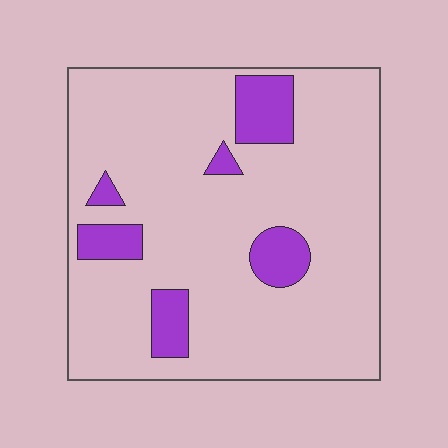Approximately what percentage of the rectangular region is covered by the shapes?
Approximately 15%.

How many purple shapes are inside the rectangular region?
6.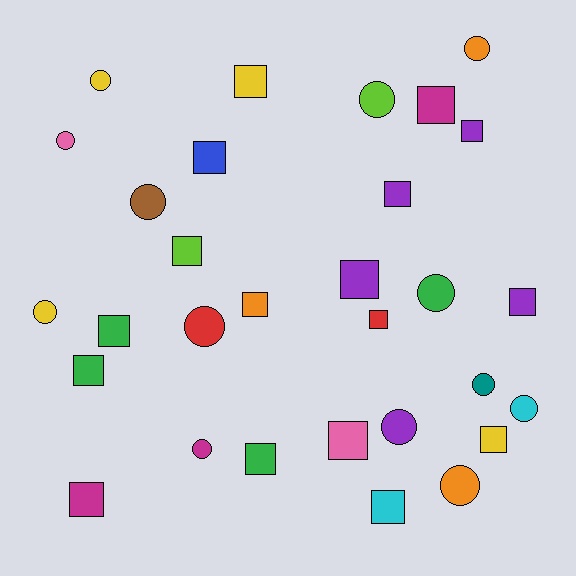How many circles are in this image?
There are 13 circles.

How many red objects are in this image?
There are 2 red objects.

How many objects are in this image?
There are 30 objects.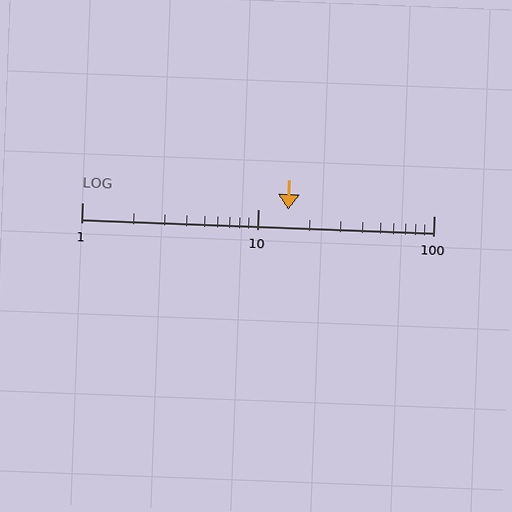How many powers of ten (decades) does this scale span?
The scale spans 2 decades, from 1 to 100.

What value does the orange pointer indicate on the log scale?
The pointer indicates approximately 15.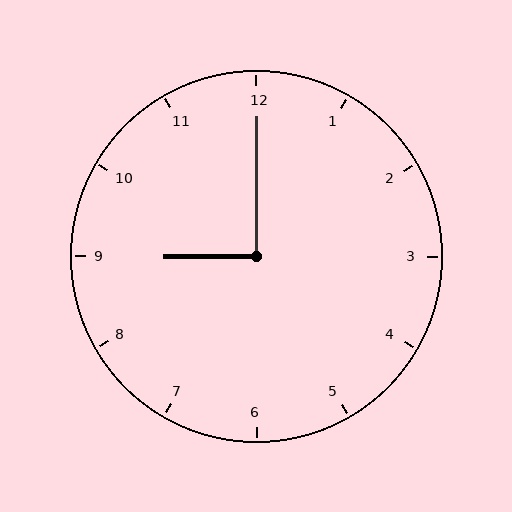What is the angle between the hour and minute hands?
Approximately 90 degrees.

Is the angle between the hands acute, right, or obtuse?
It is right.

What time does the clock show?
9:00.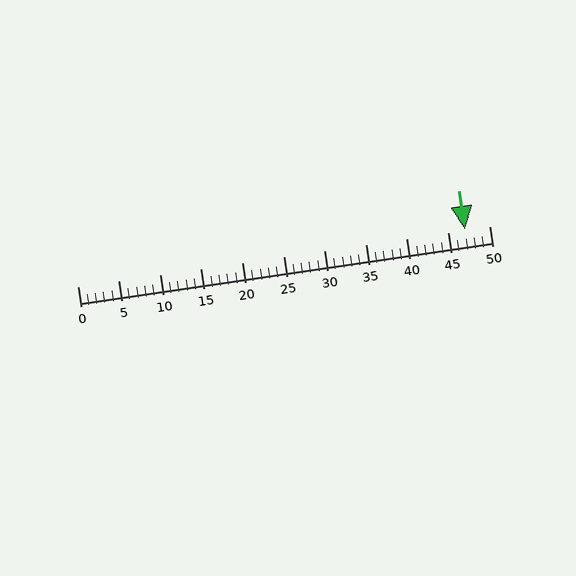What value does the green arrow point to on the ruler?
The green arrow points to approximately 47.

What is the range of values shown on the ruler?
The ruler shows values from 0 to 50.